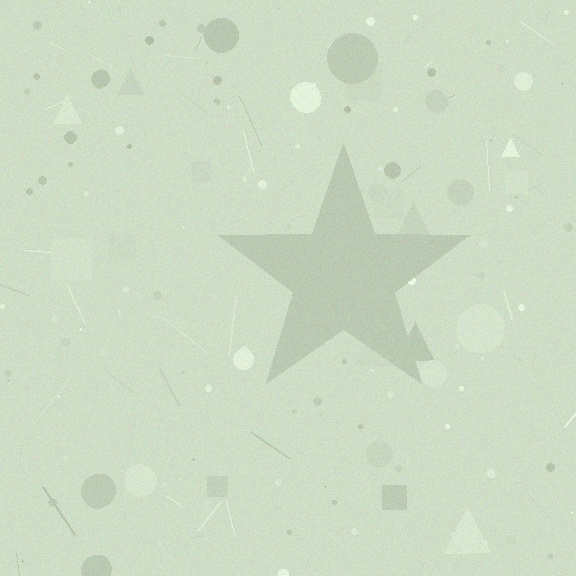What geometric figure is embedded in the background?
A star is embedded in the background.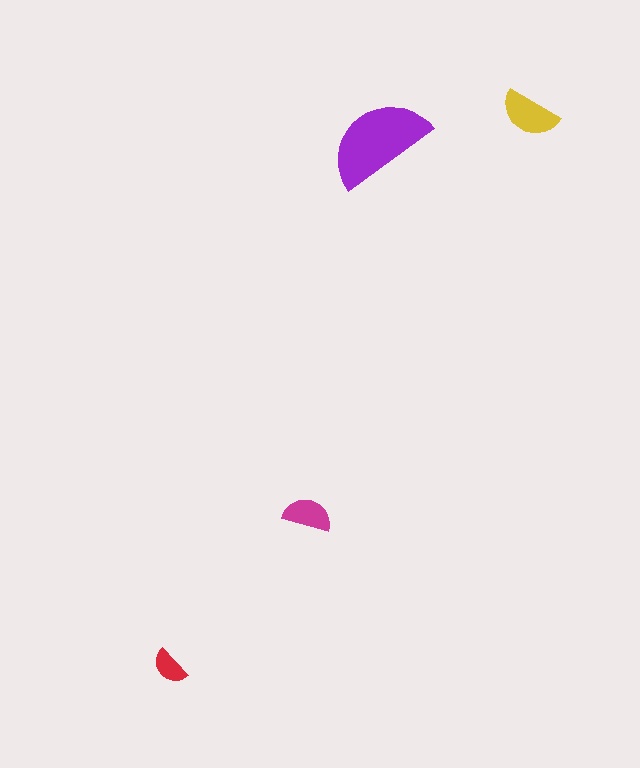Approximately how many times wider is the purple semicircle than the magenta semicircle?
About 2 times wider.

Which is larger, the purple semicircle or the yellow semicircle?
The purple one.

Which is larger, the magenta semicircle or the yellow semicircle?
The yellow one.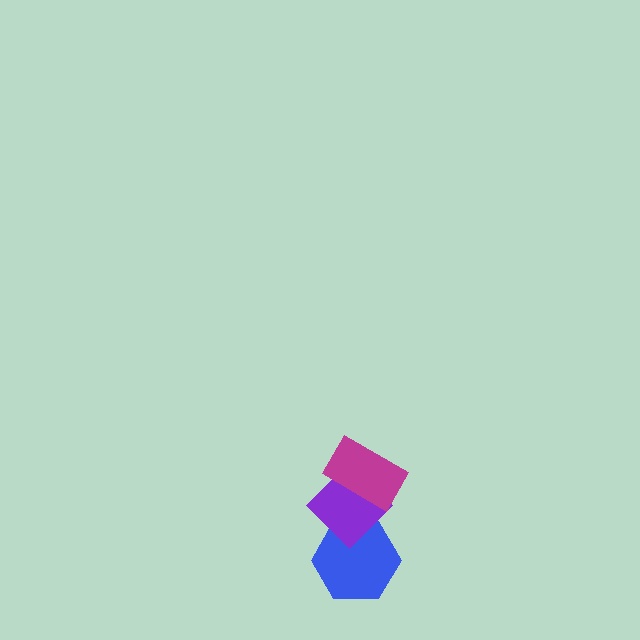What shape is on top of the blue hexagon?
The purple diamond is on top of the blue hexagon.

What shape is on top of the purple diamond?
The magenta rectangle is on top of the purple diamond.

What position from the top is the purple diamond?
The purple diamond is 2nd from the top.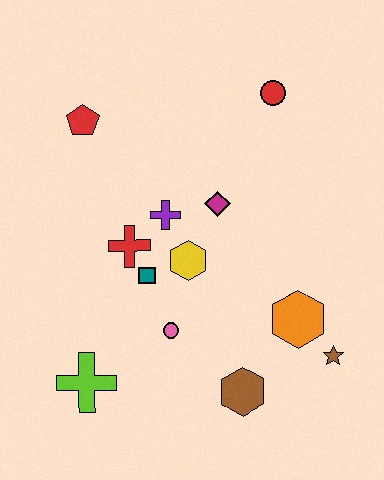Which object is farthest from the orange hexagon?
The red pentagon is farthest from the orange hexagon.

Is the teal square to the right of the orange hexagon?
No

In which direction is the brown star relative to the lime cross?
The brown star is to the right of the lime cross.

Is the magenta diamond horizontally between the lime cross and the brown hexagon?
Yes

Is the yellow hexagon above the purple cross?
No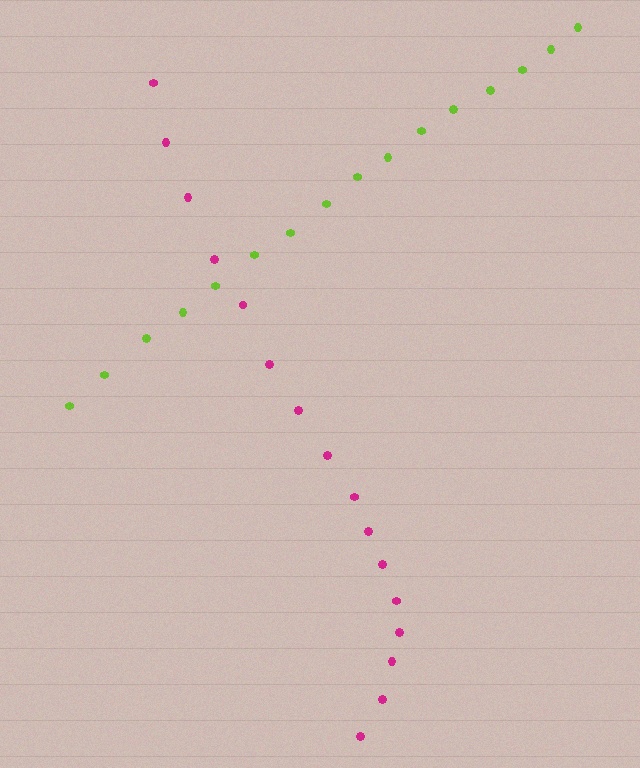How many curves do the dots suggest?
There are 2 distinct paths.